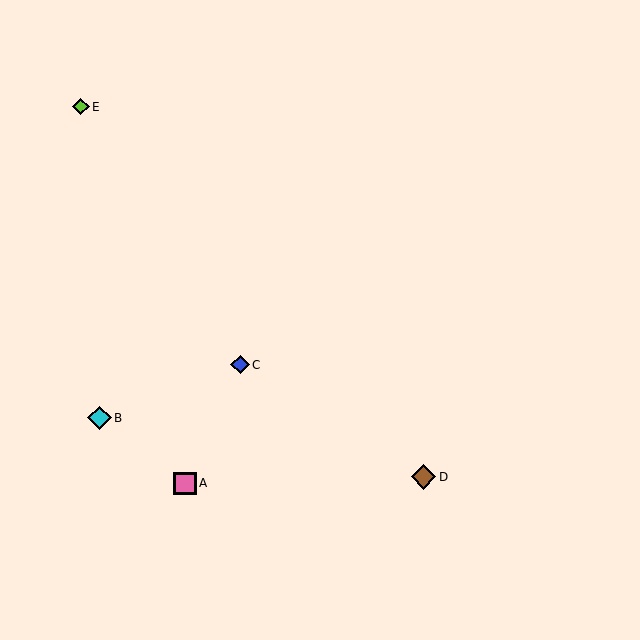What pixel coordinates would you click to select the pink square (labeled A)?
Click at (185, 483) to select the pink square A.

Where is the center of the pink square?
The center of the pink square is at (185, 483).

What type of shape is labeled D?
Shape D is a brown diamond.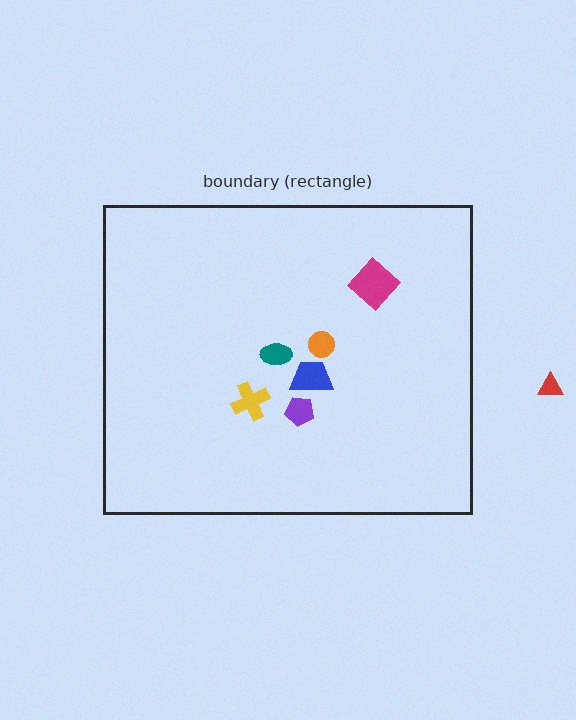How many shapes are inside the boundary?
6 inside, 1 outside.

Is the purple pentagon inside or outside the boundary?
Inside.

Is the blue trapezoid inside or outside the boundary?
Inside.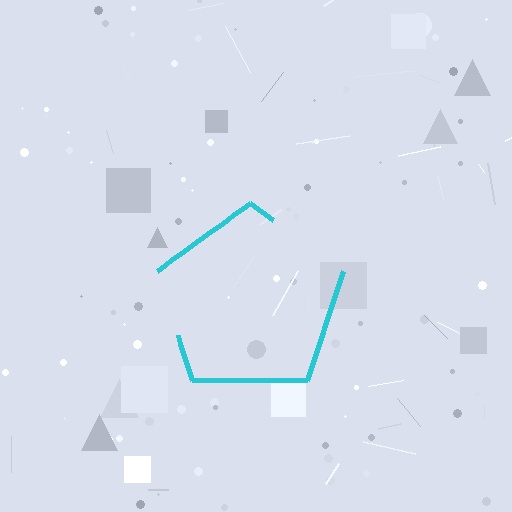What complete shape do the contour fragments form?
The contour fragments form a pentagon.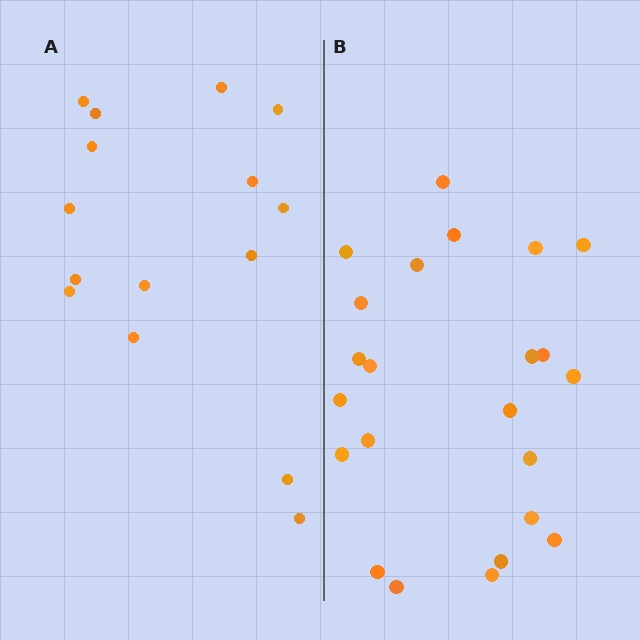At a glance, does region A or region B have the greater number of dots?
Region B (the right region) has more dots.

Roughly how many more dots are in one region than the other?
Region B has roughly 8 or so more dots than region A.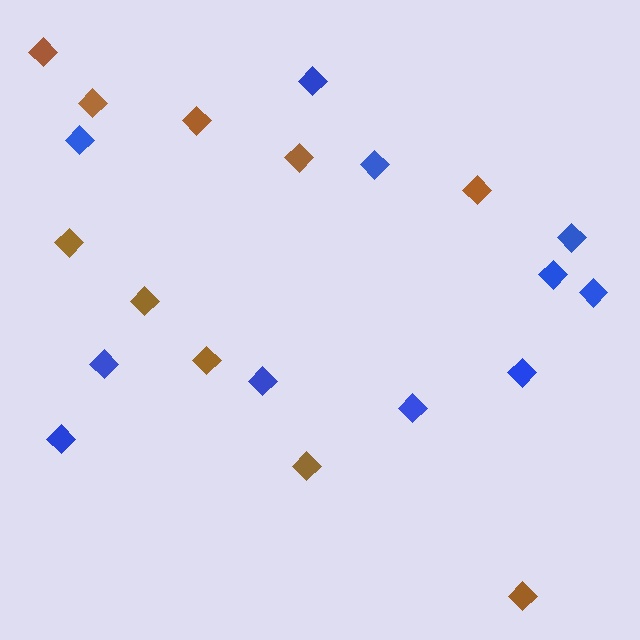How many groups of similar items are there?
There are 2 groups: one group of brown diamonds (10) and one group of blue diamonds (11).